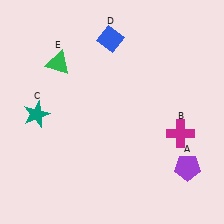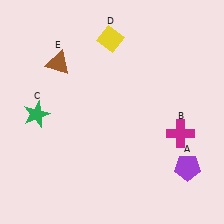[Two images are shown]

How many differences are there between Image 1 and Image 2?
There are 3 differences between the two images.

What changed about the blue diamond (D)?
In Image 1, D is blue. In Image 2, it changed to yellow.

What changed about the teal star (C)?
In Image 1, C is teal. In Image 2, it changed to green.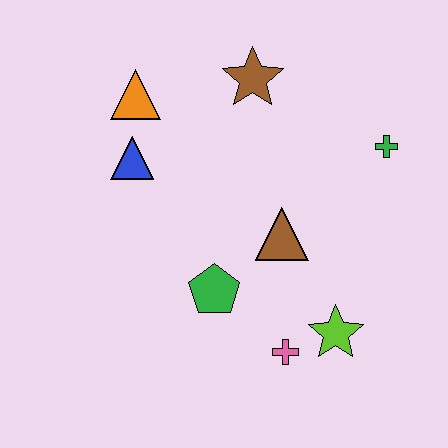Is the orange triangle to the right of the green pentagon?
No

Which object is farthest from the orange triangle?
The lime star is farthest from the orange triangle.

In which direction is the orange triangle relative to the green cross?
The orange triangle is to the left of the green cross.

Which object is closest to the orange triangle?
The blue triangle is closest to the orange triangle.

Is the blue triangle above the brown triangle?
Yes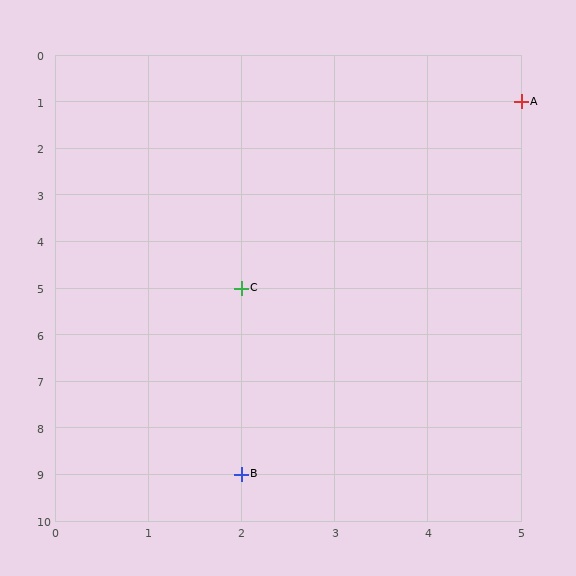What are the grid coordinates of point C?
Point C is at grid coordinates (2, 5).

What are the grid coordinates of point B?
Point B is at grid coordinates (2, 9).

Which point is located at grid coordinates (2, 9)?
Point B is at (2, 9).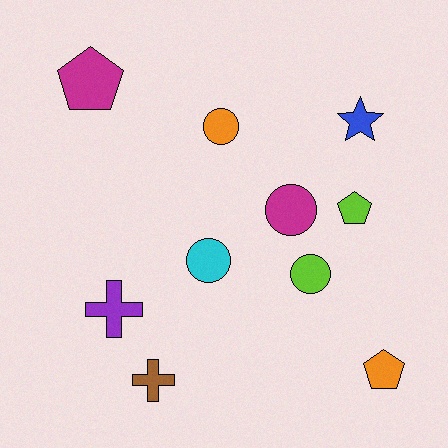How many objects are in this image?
There are 10 objects.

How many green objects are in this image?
There are no green objects.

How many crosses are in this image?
There are 2 crosses.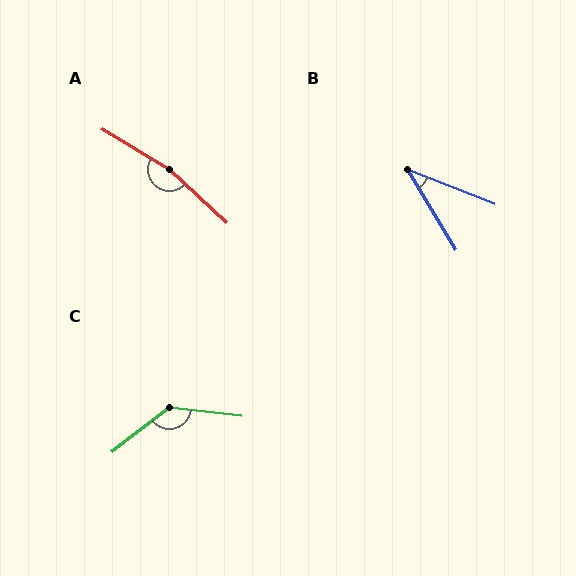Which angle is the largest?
A, at approximately 169 degrees.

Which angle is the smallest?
B, at approximately 38 degrees.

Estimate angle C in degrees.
Approximately 136 degrees.